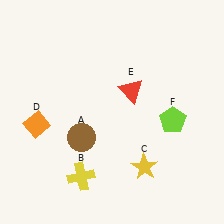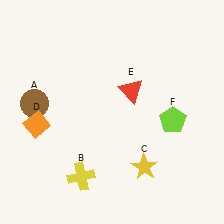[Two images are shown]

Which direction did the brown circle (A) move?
The brown circle (A) moved left.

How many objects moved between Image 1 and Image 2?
1 object moved between the two images.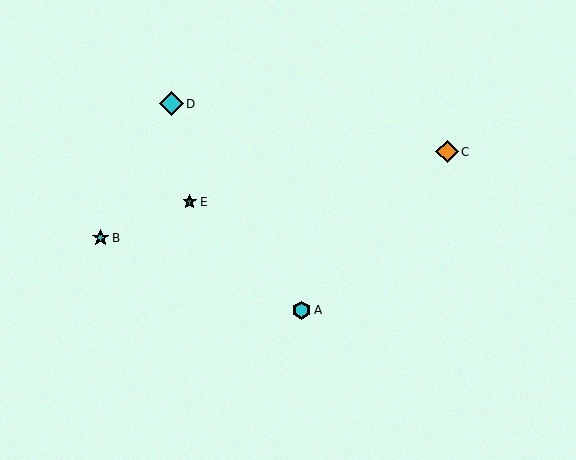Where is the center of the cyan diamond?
The center of the cyan diamond is at (172, 104).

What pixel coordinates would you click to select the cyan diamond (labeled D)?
Click at (172, 104) to select the cyan diamond D.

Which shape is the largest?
The cyan diamond (labeled D) is the largest.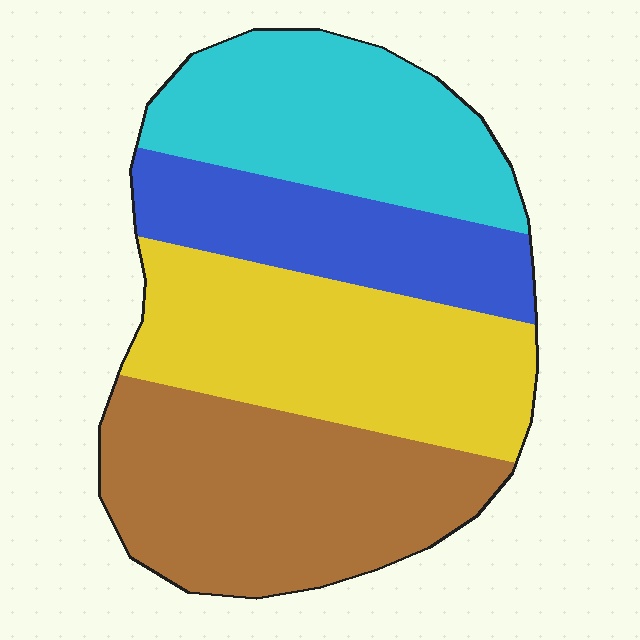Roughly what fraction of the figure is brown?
Brown covers roughly 30% of the figure.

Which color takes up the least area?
Blue, at roughly 20%.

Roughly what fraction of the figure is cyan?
Cyan takes up about one quarter (1/4) of the figure.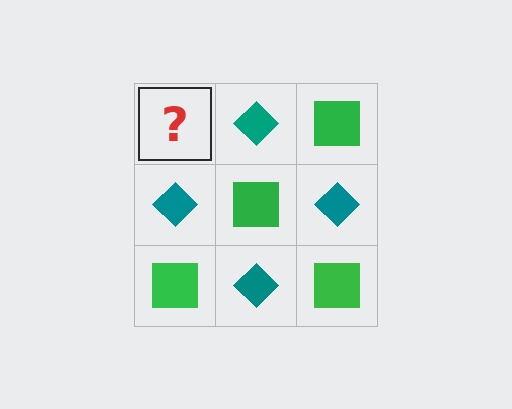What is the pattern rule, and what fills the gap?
The rule is that it alternates green square and teal diamond in a checkerboard pattern. The gap should be filled with a green square.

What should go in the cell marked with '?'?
The missing cell should contain a green square.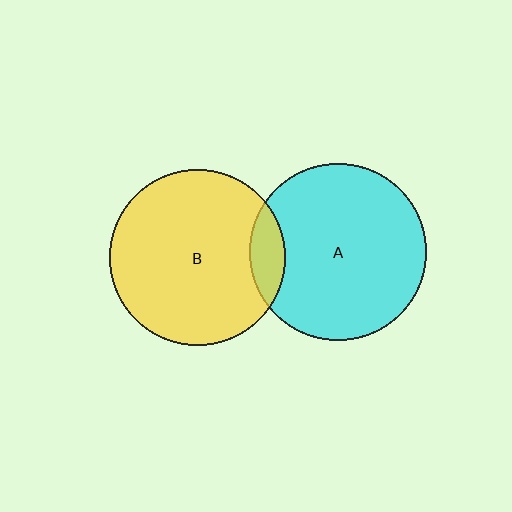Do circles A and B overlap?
Yes.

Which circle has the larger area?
Circle A (cyan).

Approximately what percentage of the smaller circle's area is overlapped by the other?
Approximately 10%.